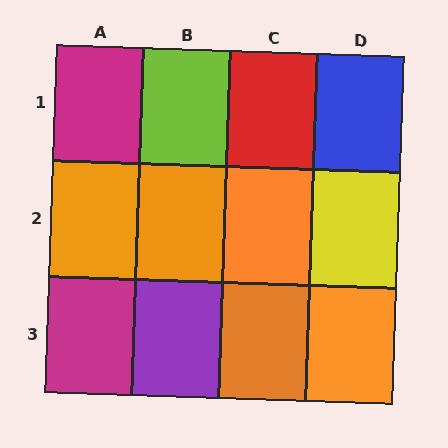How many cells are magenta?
2 cells are magenta.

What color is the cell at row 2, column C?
Orange.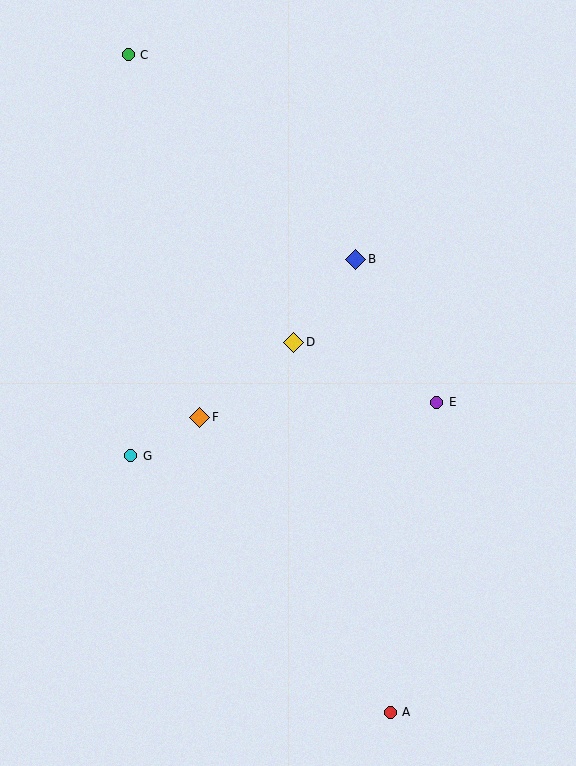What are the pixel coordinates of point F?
Point F is at (200, 417).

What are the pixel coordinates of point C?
Point C is at (128, 55).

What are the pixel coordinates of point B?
Point B is at (356, 259).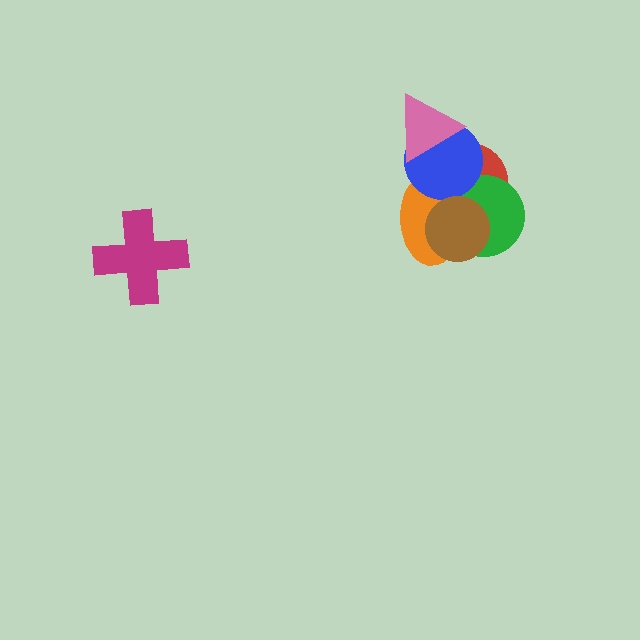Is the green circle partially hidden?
Yes, it is partially covered by another shape.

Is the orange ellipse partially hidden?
Yes, it is partially covered by another shape.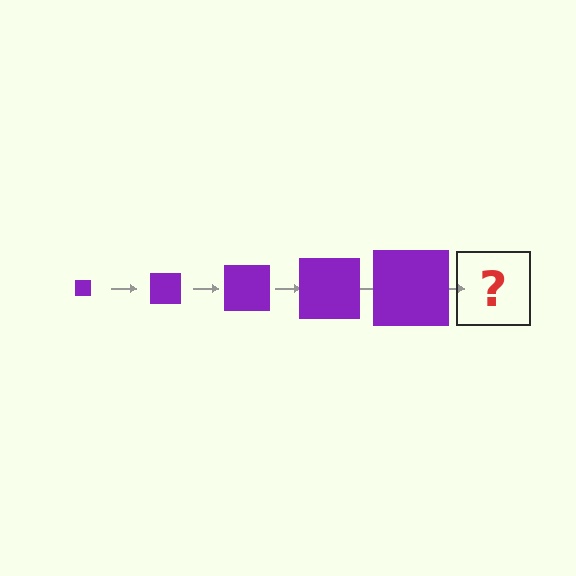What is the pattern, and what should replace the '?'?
The pattern is that the square gets progressively larger each step. The '?' should be a purple square, larger than the previous one.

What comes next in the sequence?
The next element should be a purple square, larger than the previous one.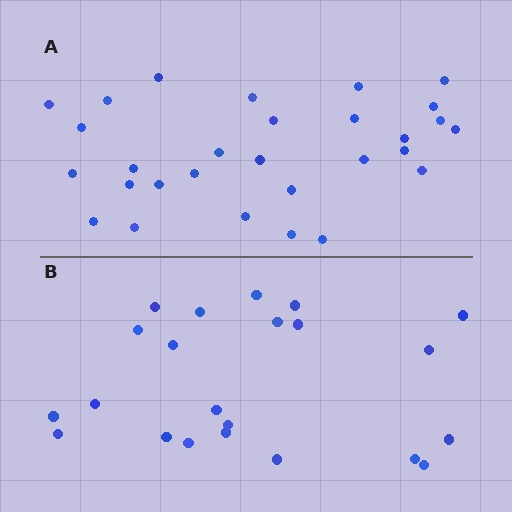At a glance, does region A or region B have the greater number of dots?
Region A (the top region) has more dots.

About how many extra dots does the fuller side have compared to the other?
Region A has roughly 8 or so more dots than region B.